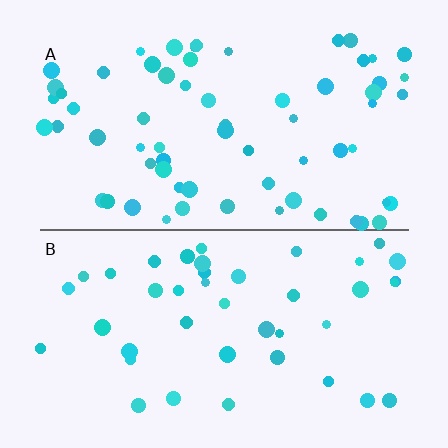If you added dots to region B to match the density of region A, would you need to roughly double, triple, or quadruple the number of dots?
Approximately double.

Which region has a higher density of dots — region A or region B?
A (the top).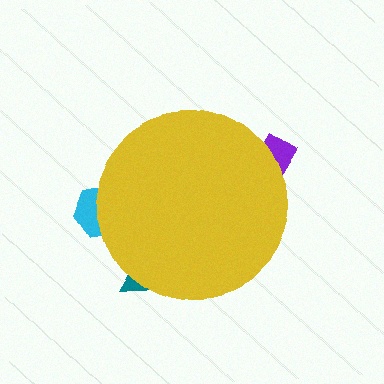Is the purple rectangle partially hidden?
Yes, the purple rectangle is partially hidden behind the yellow circle.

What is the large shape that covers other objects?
A yellow circle.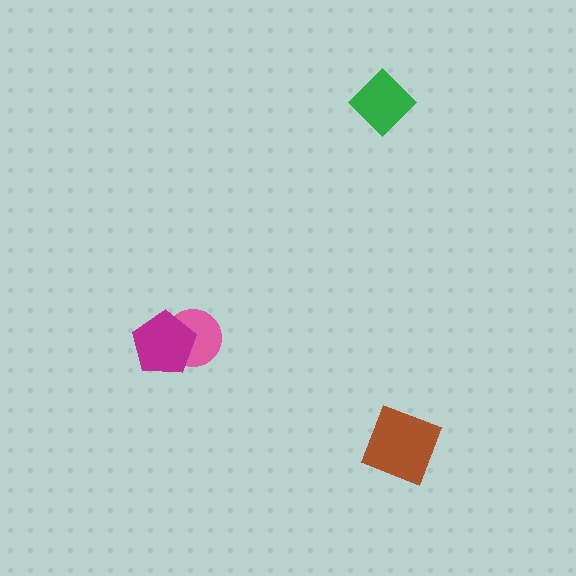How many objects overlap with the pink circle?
1 object overlaps with the pink circle.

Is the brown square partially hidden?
No, no other shape covers it.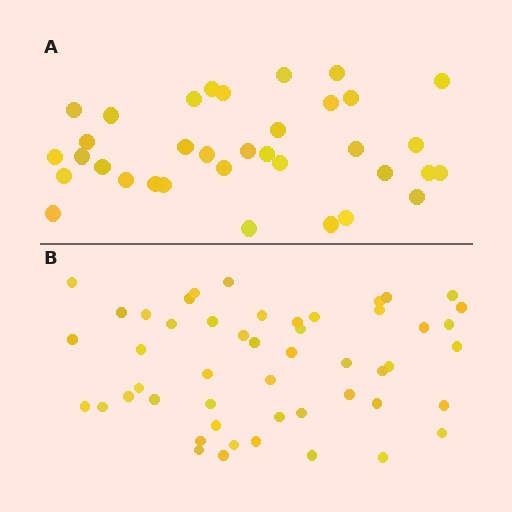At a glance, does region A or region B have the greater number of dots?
Region B (the bottom region) has more dots.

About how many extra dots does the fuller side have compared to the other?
Region B has approximately 15 more dots than region A.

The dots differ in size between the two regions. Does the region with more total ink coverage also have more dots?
No. Region A has more total ink coverage because its dots are larger, but region B actually contains more individual dots. Total area can be misleading — the number of items is what matters here.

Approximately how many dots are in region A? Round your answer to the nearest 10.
About 40 dots. (The exact count is 35, which rounds to 40.)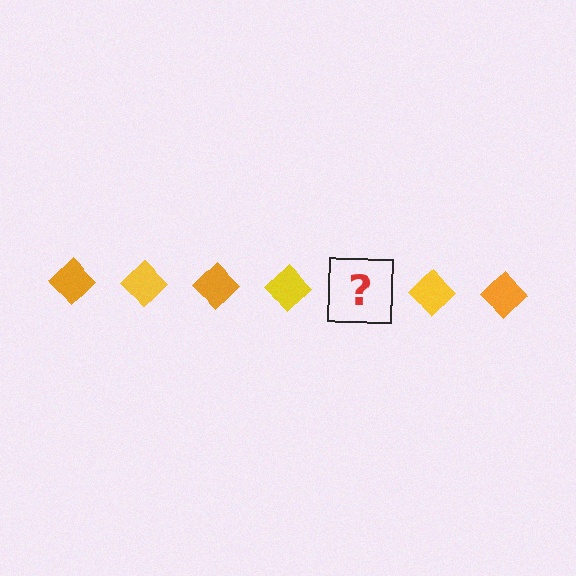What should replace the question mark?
The question mark should be replaced with an orange diamond.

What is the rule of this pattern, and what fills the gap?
The rule is that the pattern cycles through orange, yellow diamonds. The gap should be filled with an orange diamond.